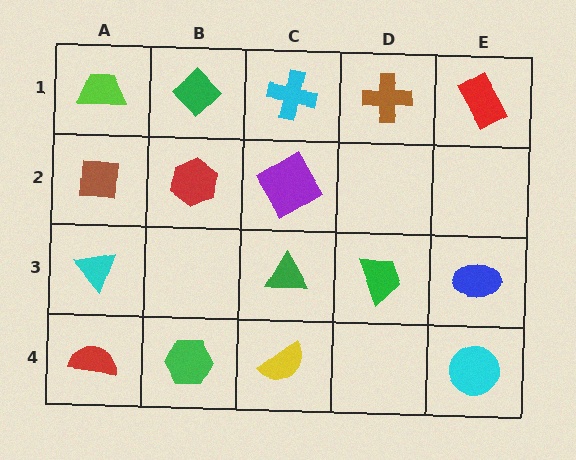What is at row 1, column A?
A lime trapezoid.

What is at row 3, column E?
A blue ellipse.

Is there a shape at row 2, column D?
No, that cell is empty.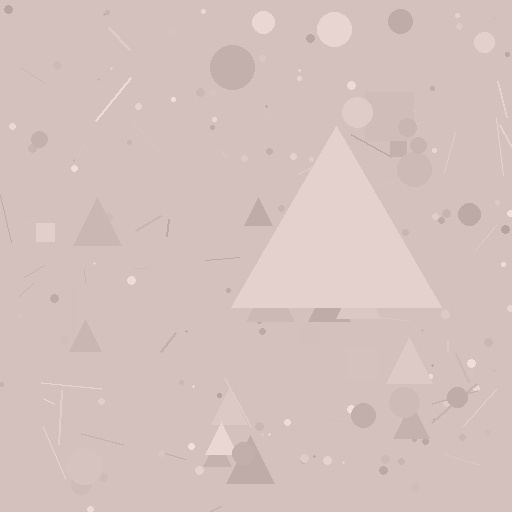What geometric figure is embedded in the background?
A triangle is embedded in the background.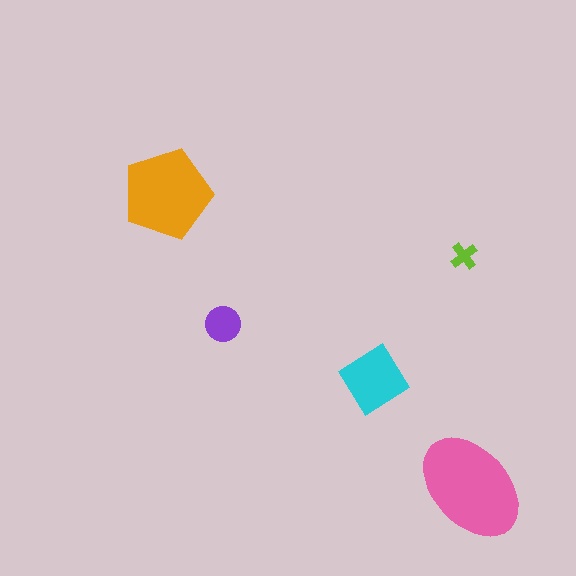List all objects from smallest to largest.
The lime cross, the purple circle, the cyan diamond, the orange pentagon, the pink ellipse.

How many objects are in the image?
There are 5 objects in the image.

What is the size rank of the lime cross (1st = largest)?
5th.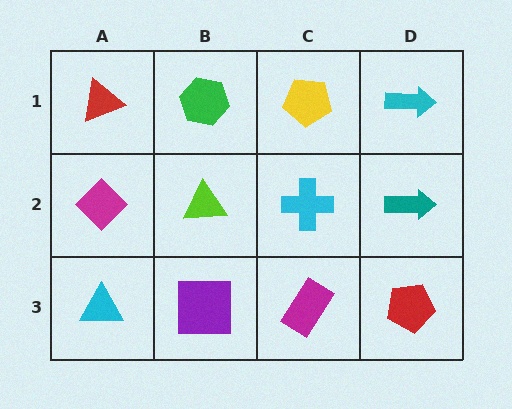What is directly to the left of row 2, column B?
A magenta diamond.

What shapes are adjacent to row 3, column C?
A cyan cross (row 2, column C), a purple square (row 3, column B), a red pentagon (row 3, column D).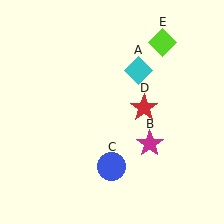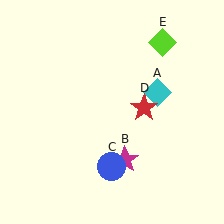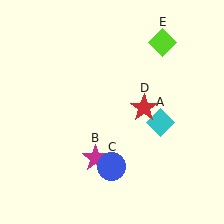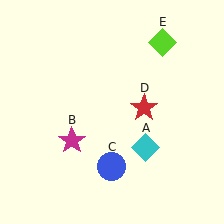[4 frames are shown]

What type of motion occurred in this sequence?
The cyan diamond (object A), magenta star (object B) rotated clockwise around the center of the scene.